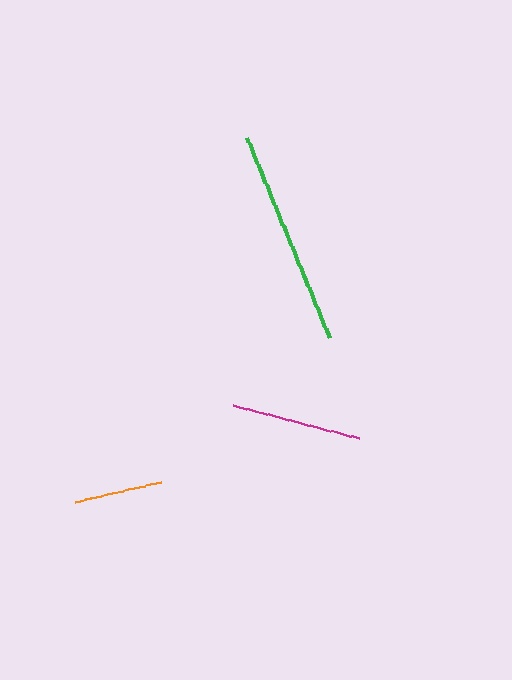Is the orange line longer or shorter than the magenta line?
The magenta line is longer than the orange line.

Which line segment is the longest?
The green line is the longest at approximately 217 pixels.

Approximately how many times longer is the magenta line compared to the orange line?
The magenta line is approximately 1.5 times the length of the orange line.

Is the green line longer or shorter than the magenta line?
The green line is longer than the magenta line.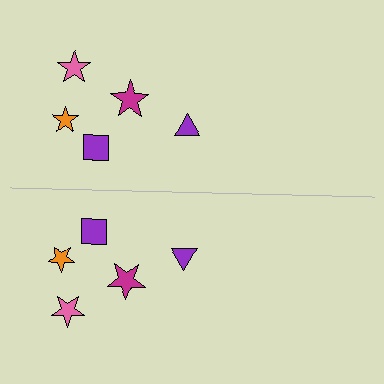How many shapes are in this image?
There are 10 shapes in this image.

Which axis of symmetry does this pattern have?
The pattern has a horizontal axis of symmetry running through the center of the image.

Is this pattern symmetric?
Yes, this pattern has bilateral (reflection) symmetry.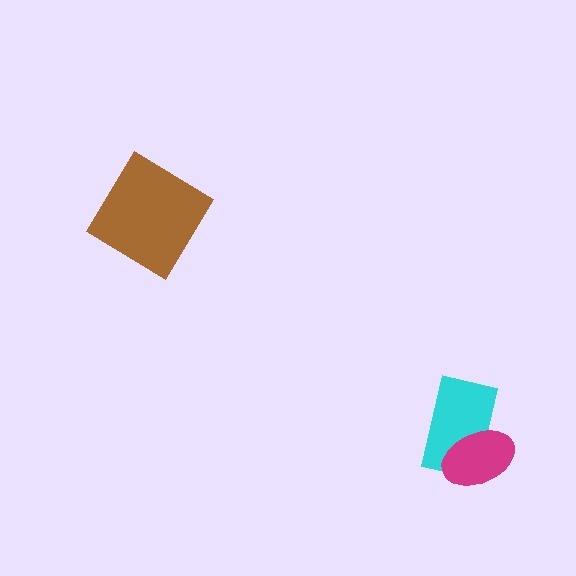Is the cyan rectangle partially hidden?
Yes, it is partially covered by another shape.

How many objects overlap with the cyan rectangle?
1 object overlaps with the cyan rectangle.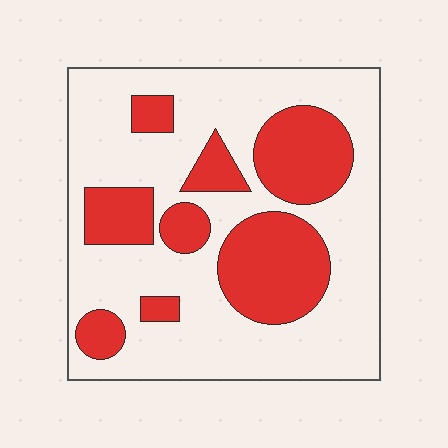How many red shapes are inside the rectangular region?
8.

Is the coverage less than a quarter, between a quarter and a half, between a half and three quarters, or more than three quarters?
Between a quarter and a half.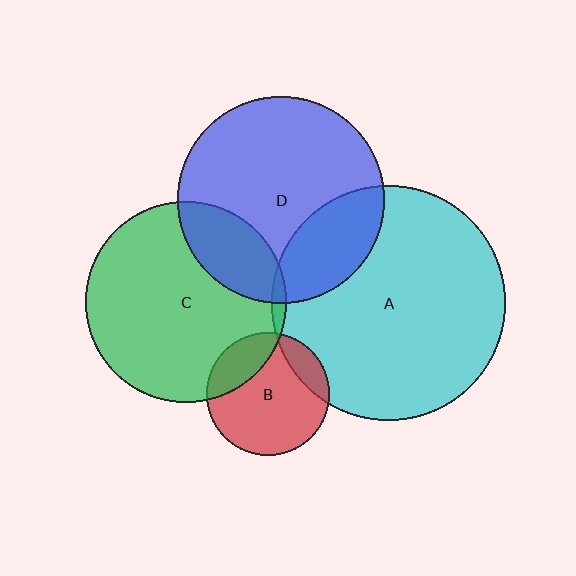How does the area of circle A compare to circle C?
Approximately 1.4 times.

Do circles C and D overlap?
Yes.